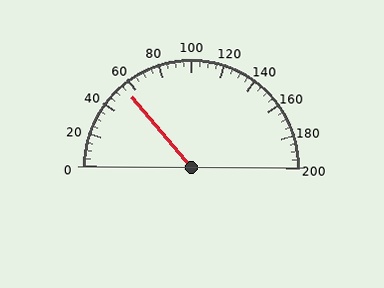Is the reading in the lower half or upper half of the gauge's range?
The reading is in the lower half of the range (0 to 200).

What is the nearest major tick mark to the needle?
The nearest major tick mark is 60.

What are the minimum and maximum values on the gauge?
The gauge ranges from 0 to 200.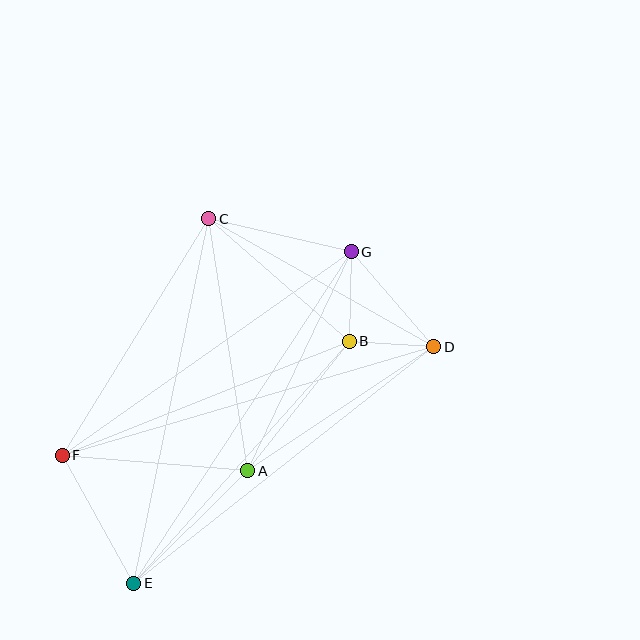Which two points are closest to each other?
Points B and D are closest to each other.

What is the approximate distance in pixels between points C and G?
The distance between C and G is approximately 146 pixels.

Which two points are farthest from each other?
Points E and G are farthest from each other.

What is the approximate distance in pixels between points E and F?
The distance between E and F is approximately 147 pixels.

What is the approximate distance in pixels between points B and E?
The distance between B and E is approximately 324 pixels.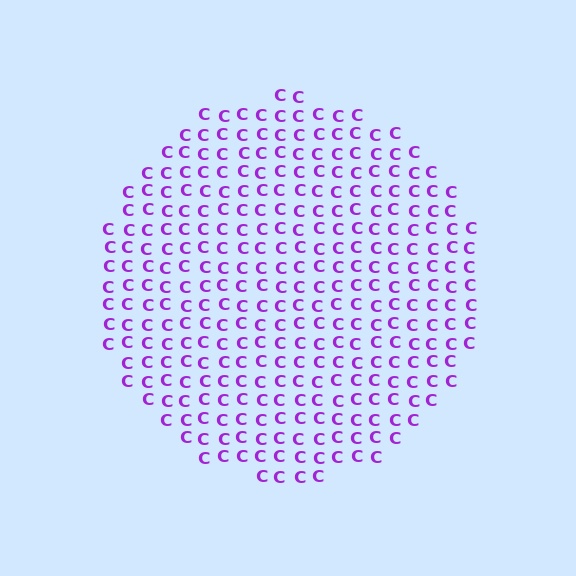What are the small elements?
The small elements are letter C's.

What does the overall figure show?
The overall figure shows a circle.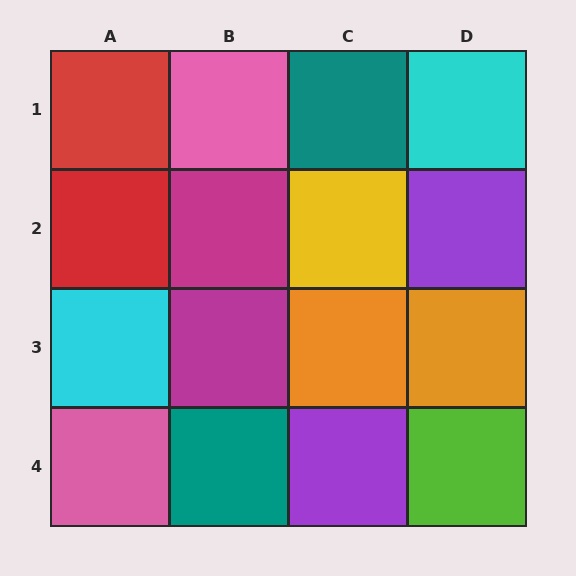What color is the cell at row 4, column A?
Pink.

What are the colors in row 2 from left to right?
Red, magenta, yellow, purple.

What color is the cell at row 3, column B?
Magenta.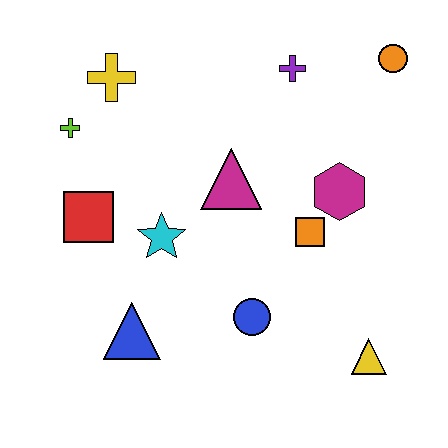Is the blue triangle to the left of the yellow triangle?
Yes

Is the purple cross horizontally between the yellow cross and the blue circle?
No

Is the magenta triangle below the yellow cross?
Yes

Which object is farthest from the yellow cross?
The yellow triangle is farthest from the yellow cross.